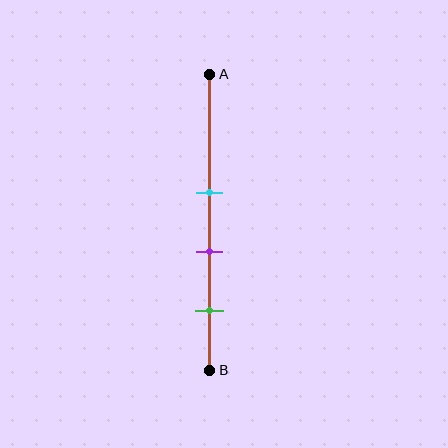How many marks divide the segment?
There are 3 marks dividing the segment.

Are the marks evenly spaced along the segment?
Yes, the marks are approximately evenly spaced.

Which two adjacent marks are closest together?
The cyan and purple marks are the closest adjacent pair.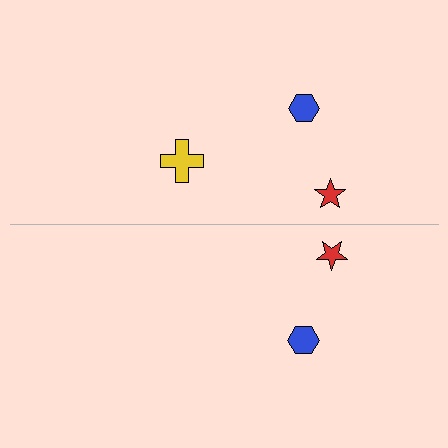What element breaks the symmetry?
A yellow cross is missing from the bottom side.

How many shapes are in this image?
There are 5 shapes in this image.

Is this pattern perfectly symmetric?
No, the pattern is not perfectly symmetric. A yellow cross is missing from the bottom side.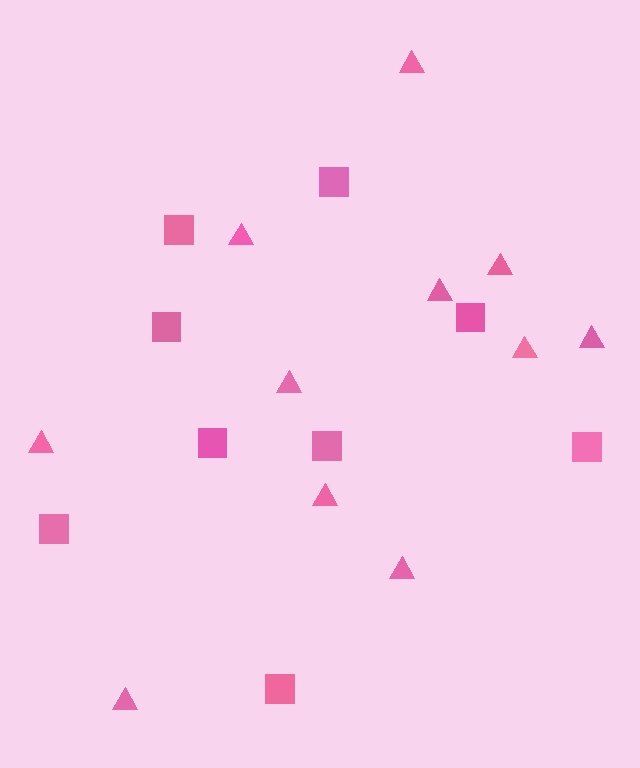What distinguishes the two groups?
There are 2 groups: one group of squares (9) and one group of triangles (11).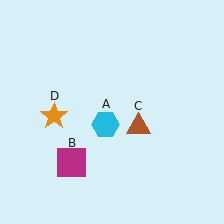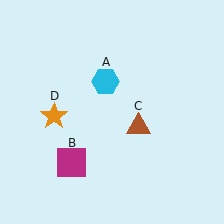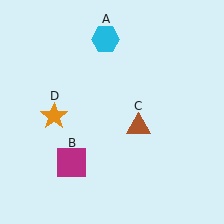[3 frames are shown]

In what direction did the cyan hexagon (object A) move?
The cyan hexagon (object A) moved up.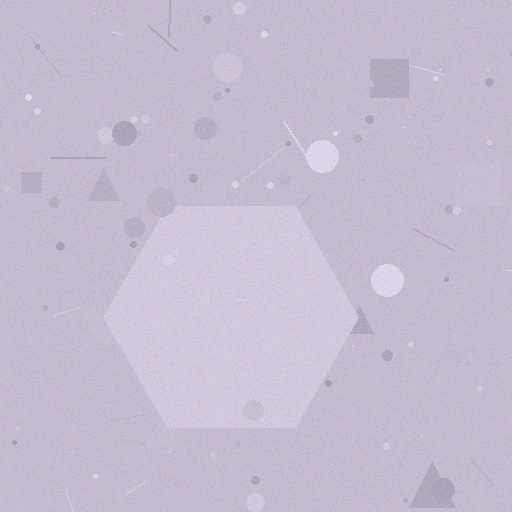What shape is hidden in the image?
A hexagon is hidden in the image.